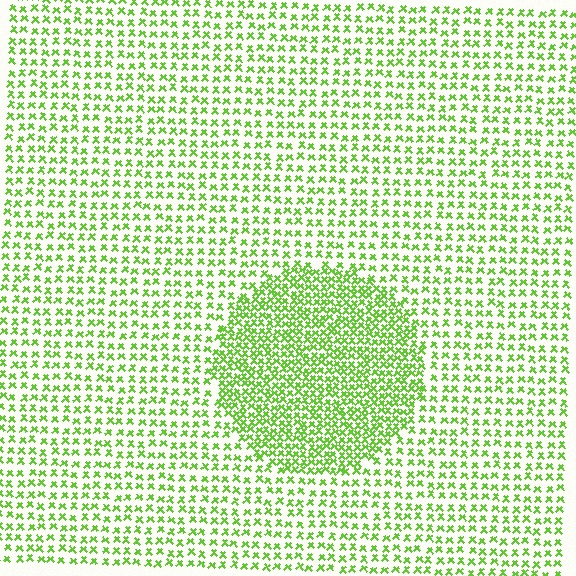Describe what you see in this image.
The image contains small lime elements arranged at two different densities. A circle-shaped region is visible where the elements are more densely packed than the surrounding area.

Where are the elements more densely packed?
The elements are more densely packed inside the circle boundary.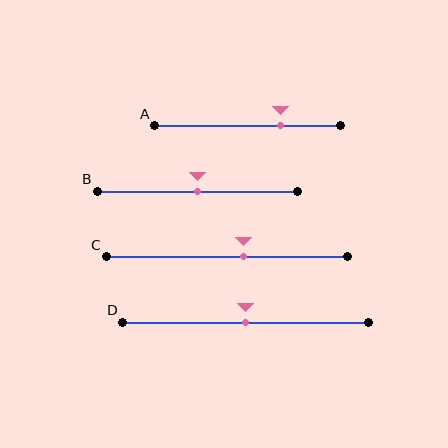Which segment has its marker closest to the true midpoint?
Segment B has its marker closest to the true midpoint.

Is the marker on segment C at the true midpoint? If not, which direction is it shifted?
No, the marker on segment C is shifted to the right by about 7% of the segment length.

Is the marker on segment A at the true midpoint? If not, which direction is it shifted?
No, the marker on segment A is shifted to the right by about 18% of the segment length.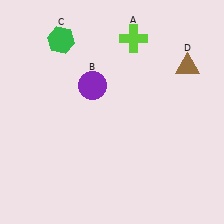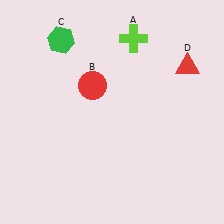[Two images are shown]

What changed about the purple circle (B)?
In Image 1, B is purple. In Image 2, it changed to red.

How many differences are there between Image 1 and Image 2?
There are 2 differences between the two images.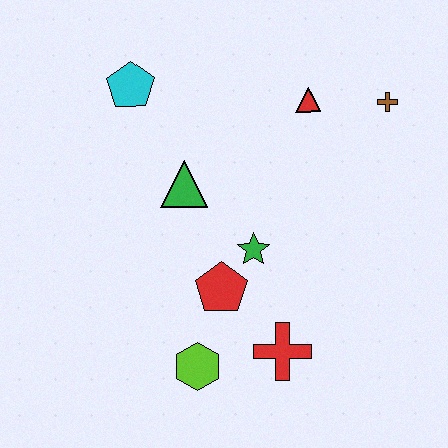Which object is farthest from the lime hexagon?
The brown cross is farthest from the lime hexagon.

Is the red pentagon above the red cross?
Yes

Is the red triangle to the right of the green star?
Yes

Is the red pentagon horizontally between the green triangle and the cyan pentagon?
No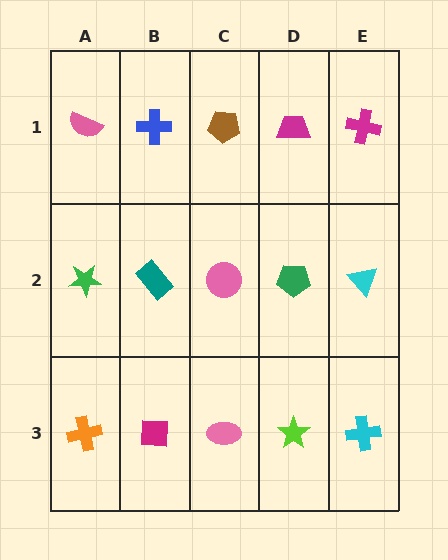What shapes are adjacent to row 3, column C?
A pink circle (row 2, column C), a magenta square (row 3, column B), a lime star (row 3, column D).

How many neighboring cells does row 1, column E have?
2.